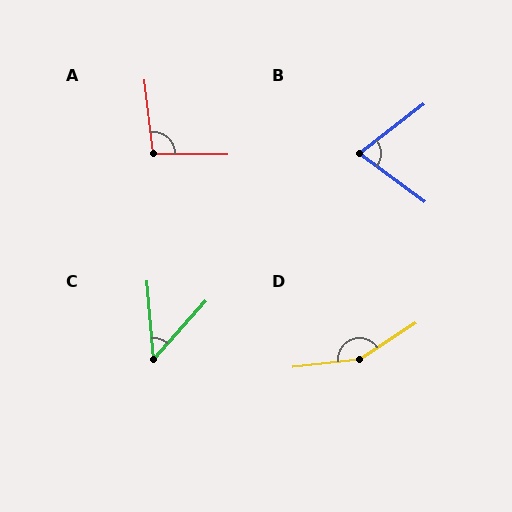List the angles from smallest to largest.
C (46°), B (74°), A (97°), D (154°).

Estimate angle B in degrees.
Approximately 74 degrees.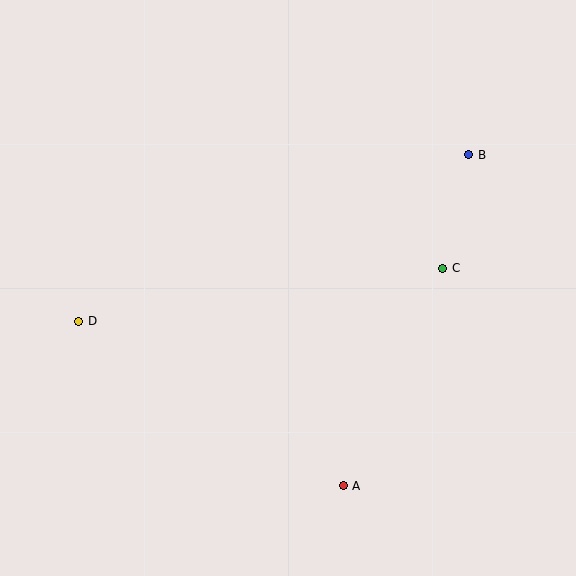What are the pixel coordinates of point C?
Point C is at (443, 268).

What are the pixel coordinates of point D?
Point D is at (79, 321).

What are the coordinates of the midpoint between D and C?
The midpoint between D and C is at (261, 295).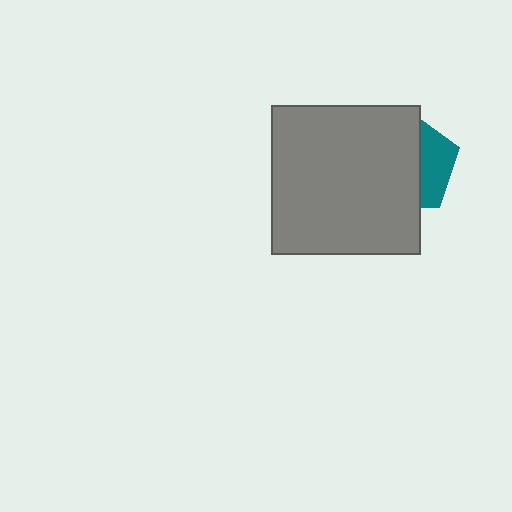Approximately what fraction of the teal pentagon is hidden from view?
Roughly 68% of the teal pentagon is hidden behind the gray square.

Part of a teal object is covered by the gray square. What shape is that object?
It is a pentagon.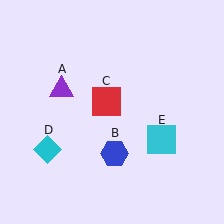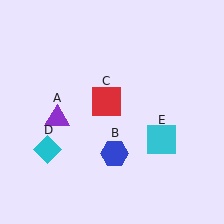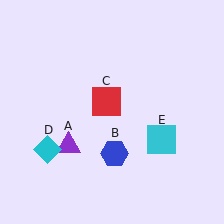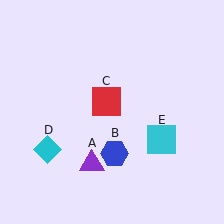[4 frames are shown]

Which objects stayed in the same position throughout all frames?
Blue hexagon (object B) and red square (object C) and cyan diamond (object D) and cyan square (object E) remained stationary.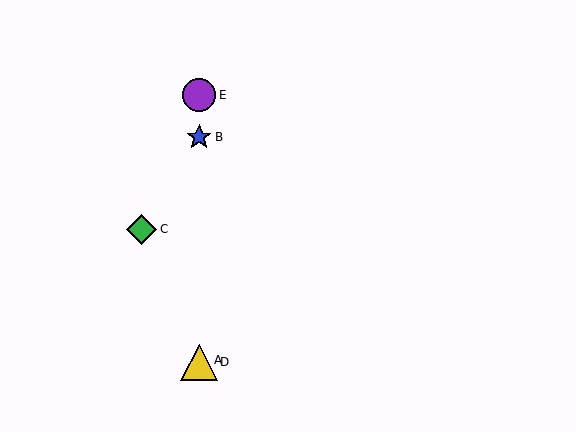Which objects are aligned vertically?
Objects A, B, D, E are aligned vertically.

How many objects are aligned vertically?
4 objects (A, B, D, E) are aligned vertically.